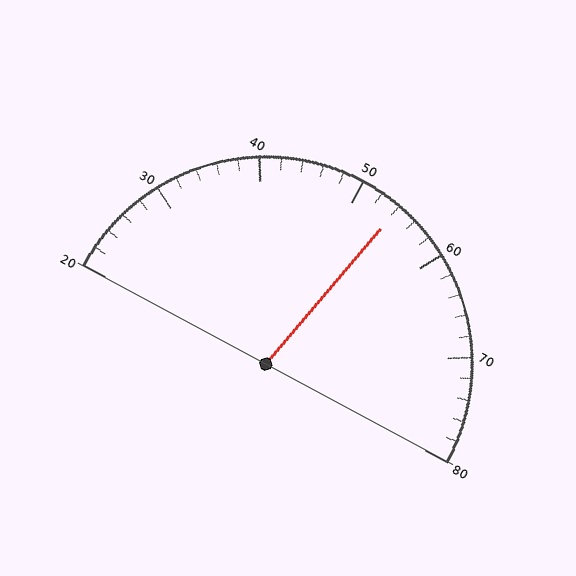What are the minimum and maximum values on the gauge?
The gauge ranges from 20 to 80.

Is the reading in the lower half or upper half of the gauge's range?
The reading is in the upper half of the range (20 to 80).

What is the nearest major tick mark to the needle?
The nearest major tick mark is 50.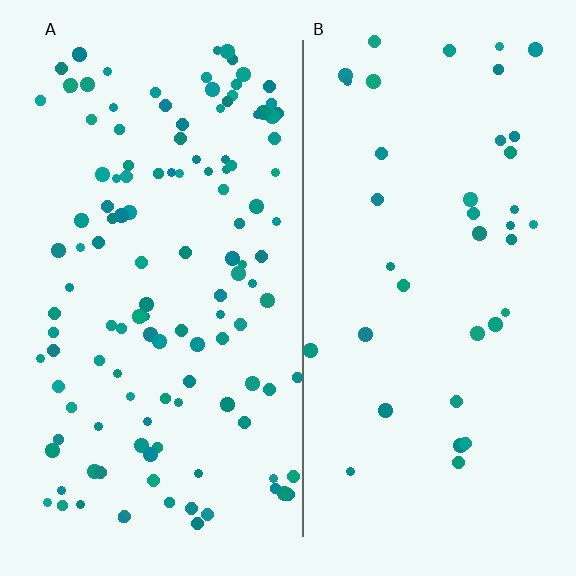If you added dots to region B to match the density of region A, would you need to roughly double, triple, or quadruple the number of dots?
Approximately triple.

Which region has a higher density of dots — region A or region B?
A (the left).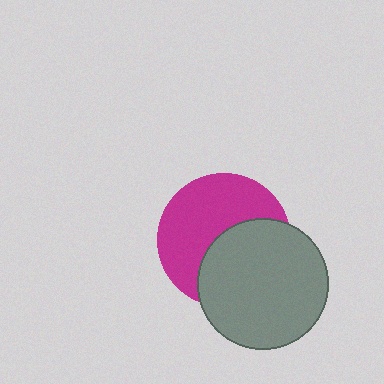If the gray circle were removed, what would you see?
You would see the complete magenta circle.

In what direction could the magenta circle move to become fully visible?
The magenta circle could move toward the upper-left. That would shift it out from behind the gray circle entirely.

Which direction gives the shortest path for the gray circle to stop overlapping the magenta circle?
Moving toward the lower-right gives the shortest separation.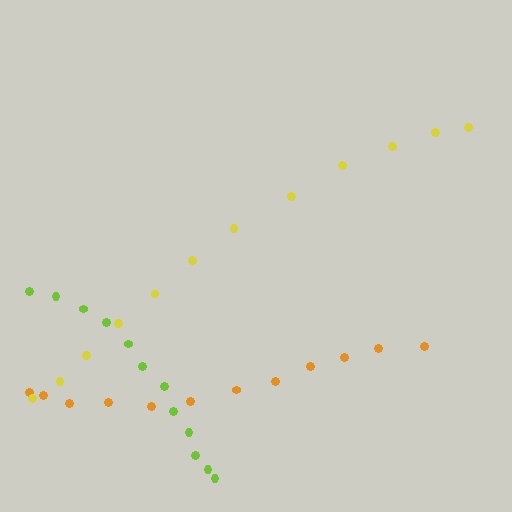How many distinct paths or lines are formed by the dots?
There are 3 distinct paths.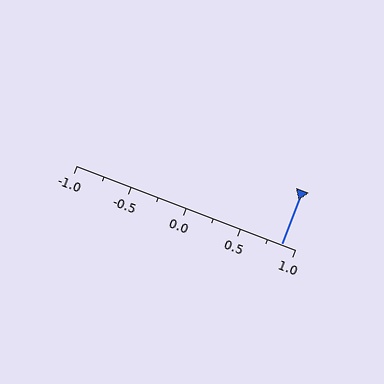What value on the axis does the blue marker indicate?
The marker indicates approximately 0.88.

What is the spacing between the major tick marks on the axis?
The major ticks are spaced 0.5 apart.